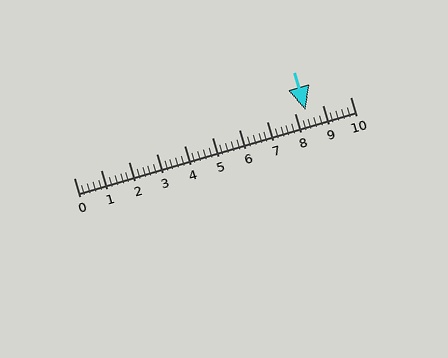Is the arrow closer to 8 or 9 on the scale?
The arrow is closer to 8.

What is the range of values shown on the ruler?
The ruler shows values from 0 to 10.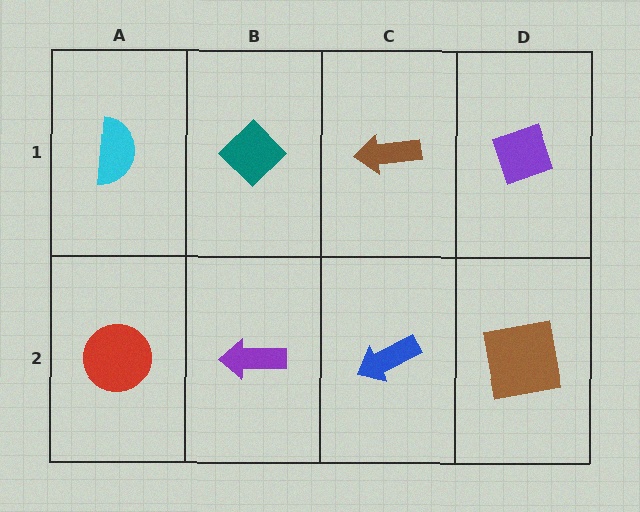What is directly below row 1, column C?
A blue arrow.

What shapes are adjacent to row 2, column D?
A purple diamond (row 1, column D), a blue arrow (row 2, column C).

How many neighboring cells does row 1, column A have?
2.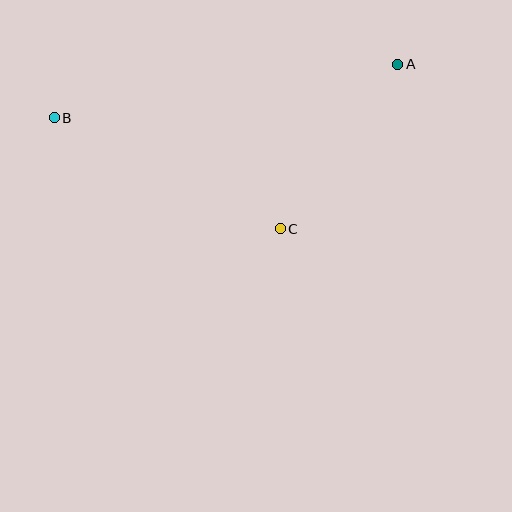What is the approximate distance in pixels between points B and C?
The distance between B and C is approximately 252 pixels.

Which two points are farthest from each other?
Points A and B are farthest from each other.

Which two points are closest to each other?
Points A and C are closest to each other.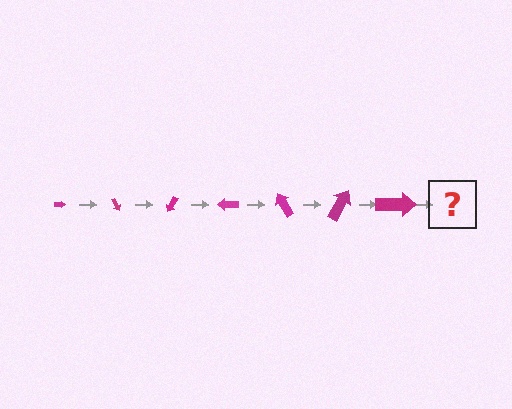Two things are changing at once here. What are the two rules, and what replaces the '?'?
The two rules are that the arrow grows larger each step and it rotates 60 degrees each step. The '?' should be an arrow, larger than the previous one and rotated 420 degrees from the start.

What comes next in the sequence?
The next element should be an arrow, larger than the previous one and rotated 420 degrees from the start.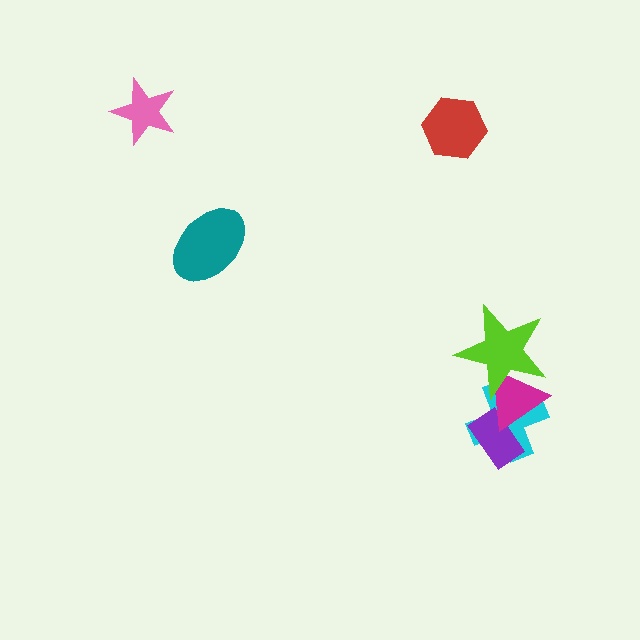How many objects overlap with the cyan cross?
3 objects overlap with the cyan cross.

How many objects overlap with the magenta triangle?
3 objects overlap with the magenta triangle.